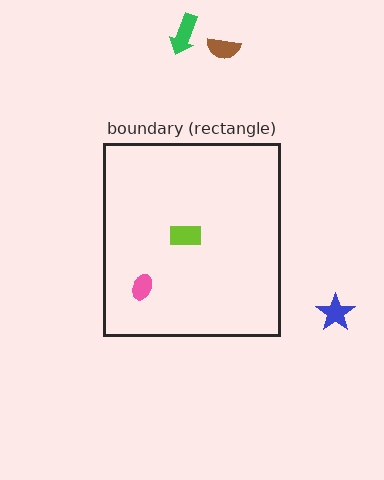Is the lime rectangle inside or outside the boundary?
Inside.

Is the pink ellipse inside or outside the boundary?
Inside.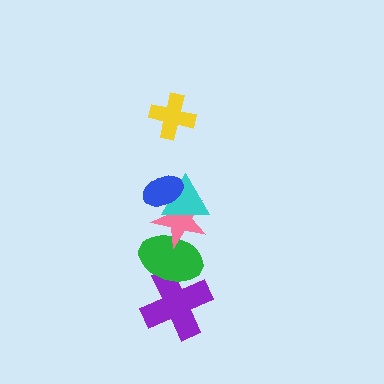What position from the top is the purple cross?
The purple cross is 6th from the top.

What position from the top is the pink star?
The pink star is 4th from the top.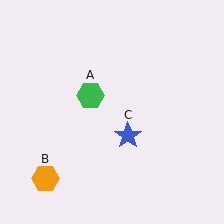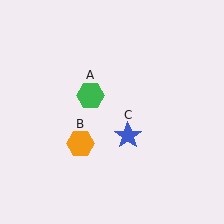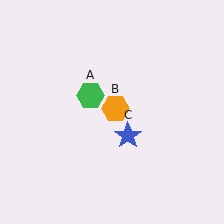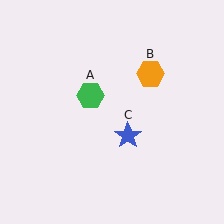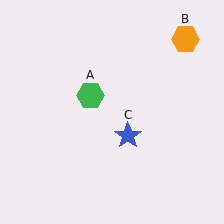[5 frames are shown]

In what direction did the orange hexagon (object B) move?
The orange hexagon (object B) moved up and to the right.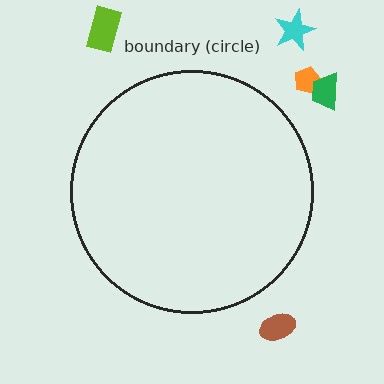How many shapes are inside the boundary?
0 inside, 5 outside.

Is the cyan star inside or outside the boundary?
Outside.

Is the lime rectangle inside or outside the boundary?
Outside.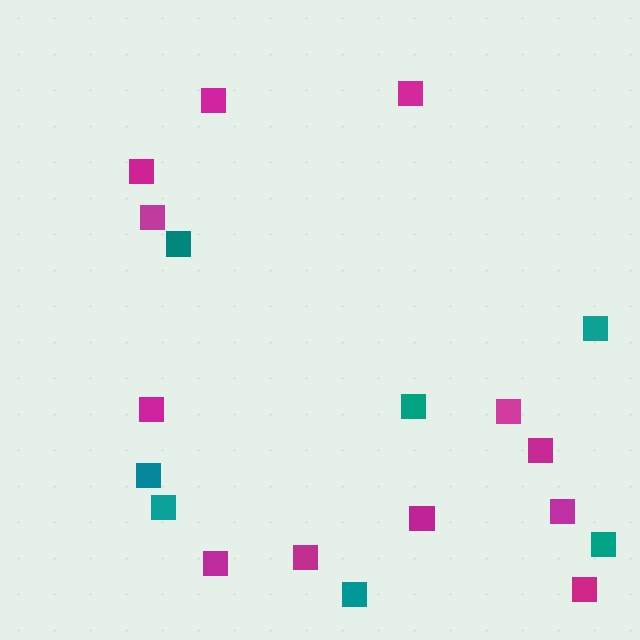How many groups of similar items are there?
There are 2 groups: one group of teal squares (7) and one group of magenta squares (12).